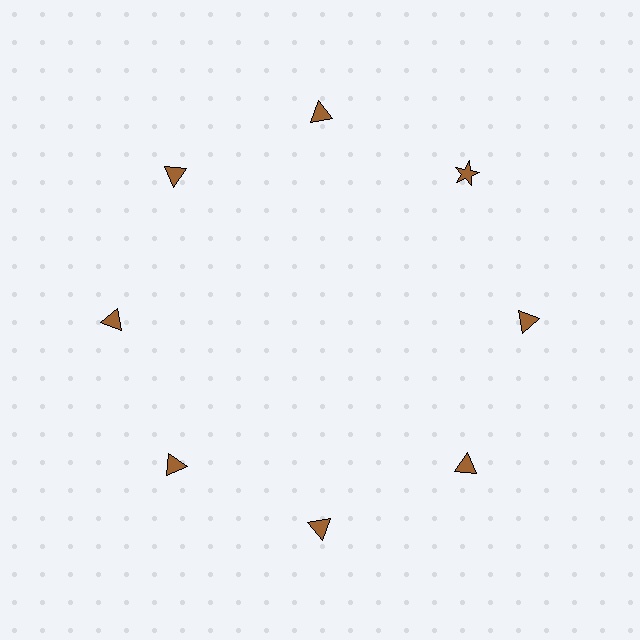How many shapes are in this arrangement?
There are 8 shapes arranged in a ring pattern.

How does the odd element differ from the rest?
It has a different shape: star instead of triangle.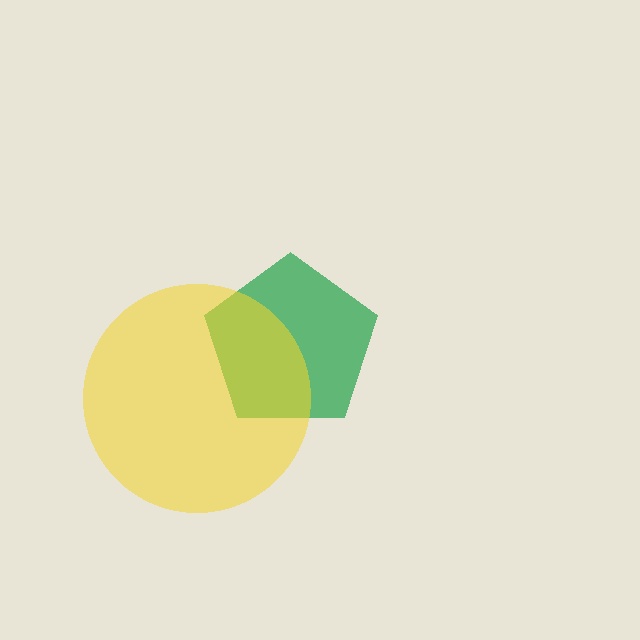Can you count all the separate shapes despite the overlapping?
Yes, there are 2 separate shapes.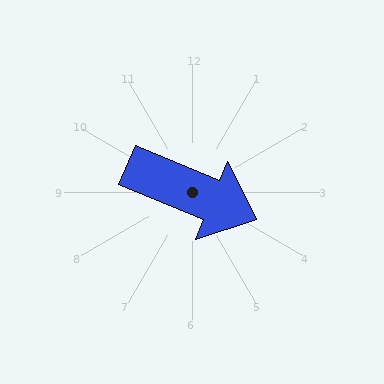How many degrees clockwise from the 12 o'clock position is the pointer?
Approximately 113 degrees.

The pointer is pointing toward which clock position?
Roughly 4 o'clock.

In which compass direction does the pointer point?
Southeast.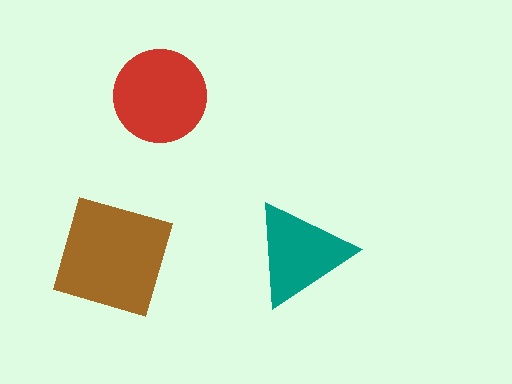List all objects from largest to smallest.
The brown square, the red circle, the teal triangle.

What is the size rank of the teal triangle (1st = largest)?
3rd.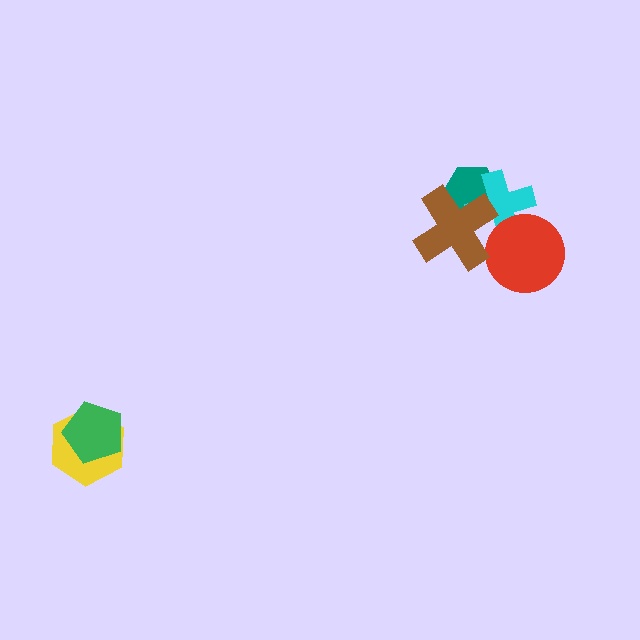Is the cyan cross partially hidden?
Yes, it is partially covered by another shape.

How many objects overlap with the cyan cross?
3 objects overlap with the cyan cross.